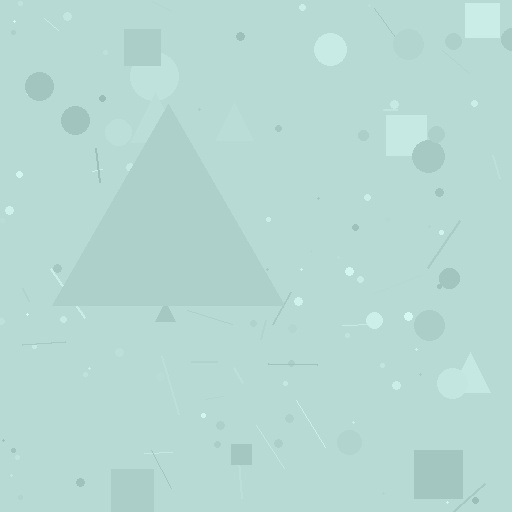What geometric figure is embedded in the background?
A triangle is embedded in the background.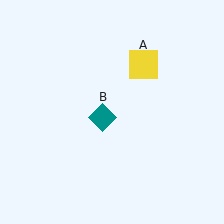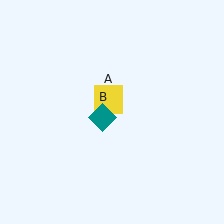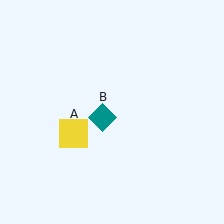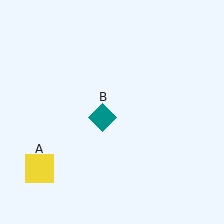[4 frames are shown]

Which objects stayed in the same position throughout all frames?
Teal diamond (object B) remained stationary.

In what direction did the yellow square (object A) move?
The yellow square (object A) moved down and to the left.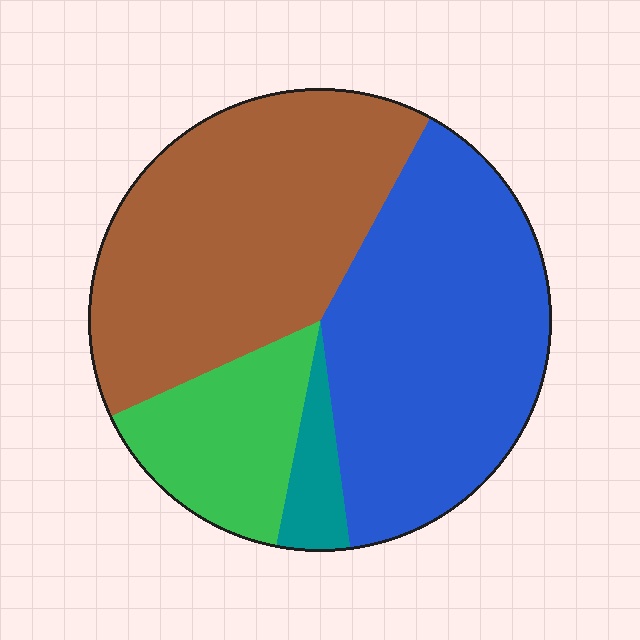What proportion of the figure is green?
Green takes up about one sixth (1/6) of the figure.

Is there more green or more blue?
Blue.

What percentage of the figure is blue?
Blue takes up between a third and a half of the figure.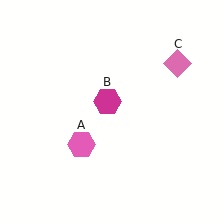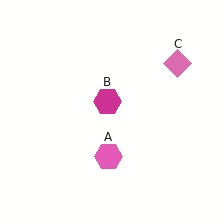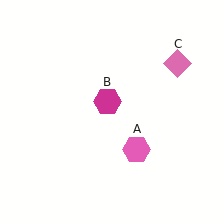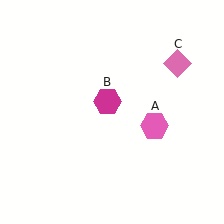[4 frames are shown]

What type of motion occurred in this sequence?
The pink hexagon (object A) rotated counterclockwise around the center of the scene.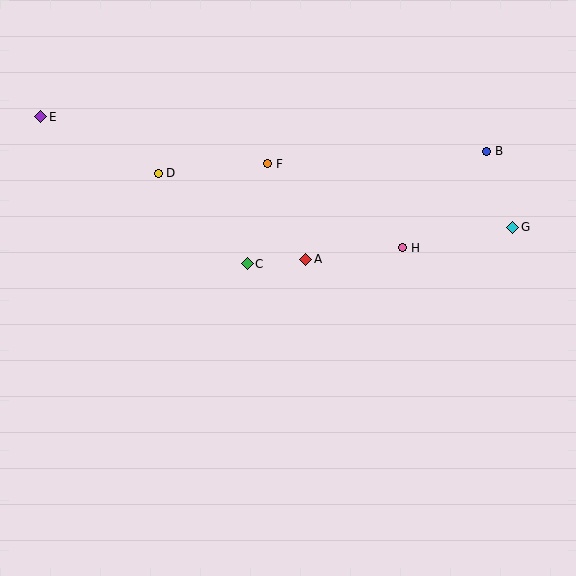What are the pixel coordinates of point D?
Point D is at (158, 173).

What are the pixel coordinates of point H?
Point H is at (403, 248).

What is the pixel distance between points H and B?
The distance between H and B is 128 pixels.